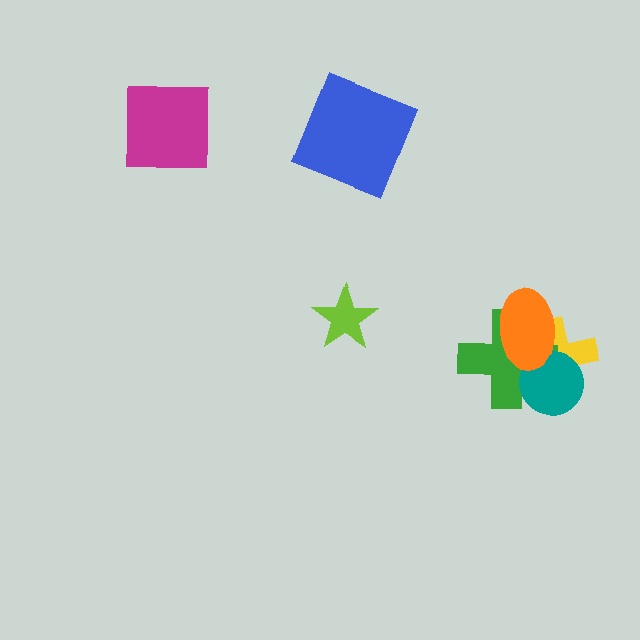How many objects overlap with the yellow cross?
3 objects overlap with the yellow cross.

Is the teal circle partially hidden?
Yes, it is partially covered by another shape.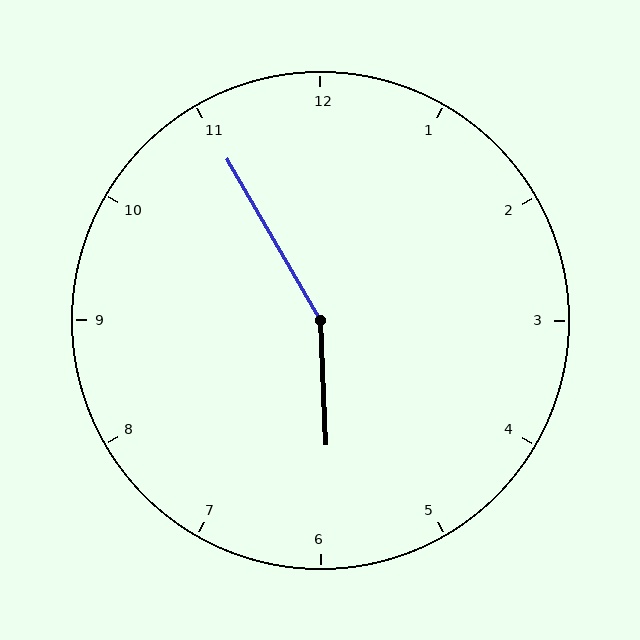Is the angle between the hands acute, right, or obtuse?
It is obtuse.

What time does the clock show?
5:55.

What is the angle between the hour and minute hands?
Approximately 152 degrees.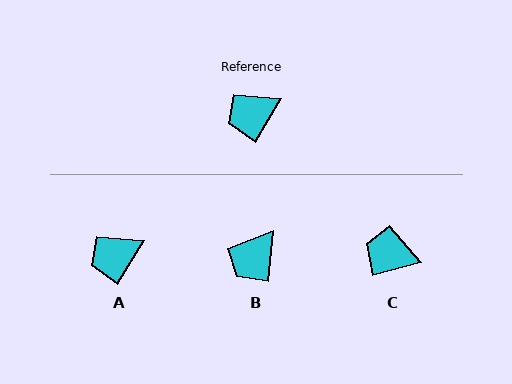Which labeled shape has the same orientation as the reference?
A.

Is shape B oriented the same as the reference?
No, it is off by about 27 degrees.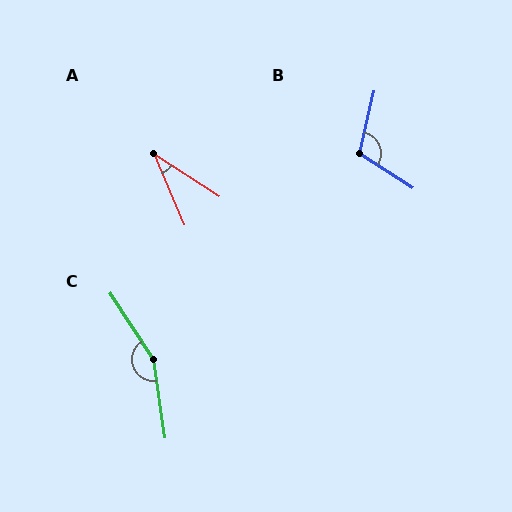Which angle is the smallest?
A, at approximately 33 degrees.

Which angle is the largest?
C, at approximately 154 degrees.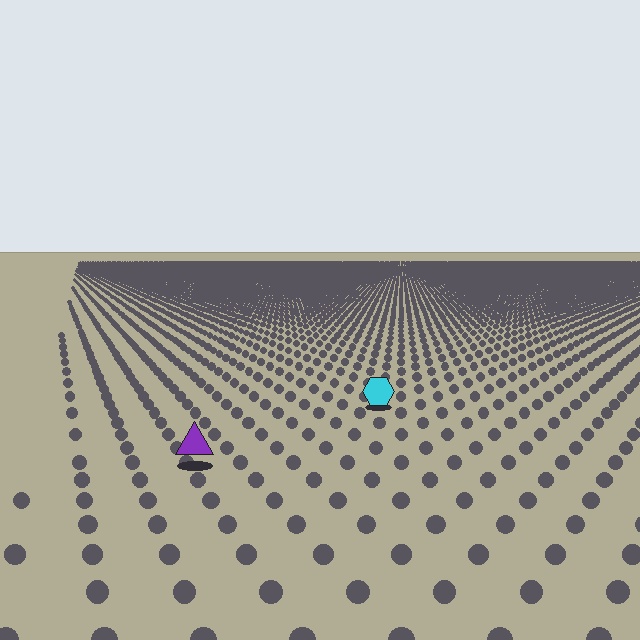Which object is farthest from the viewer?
The cyan hexagon is farthest from the viewer. It appears smaller and the ground texture around it is denser.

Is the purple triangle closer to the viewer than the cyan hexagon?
Yes. The purple triangle is closer — you can tell from the texture gradient: the ground texture is coarser near it.